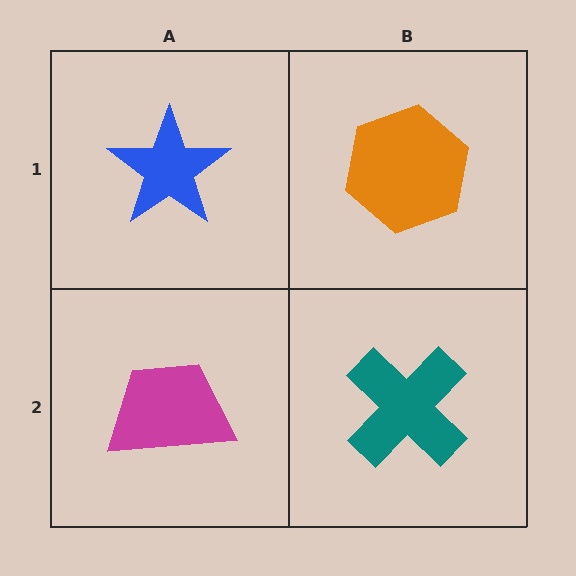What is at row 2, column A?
A magenta trapezoid.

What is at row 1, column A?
A blue star.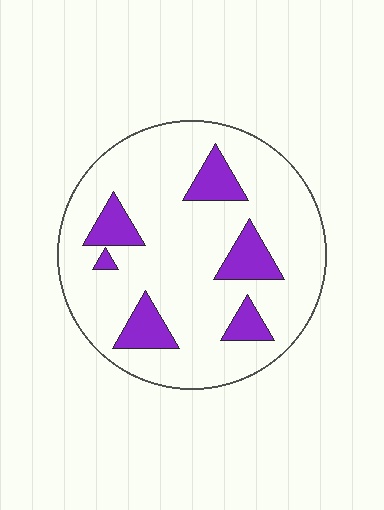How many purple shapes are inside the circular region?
6.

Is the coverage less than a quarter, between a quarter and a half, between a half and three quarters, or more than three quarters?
Less than a quarter.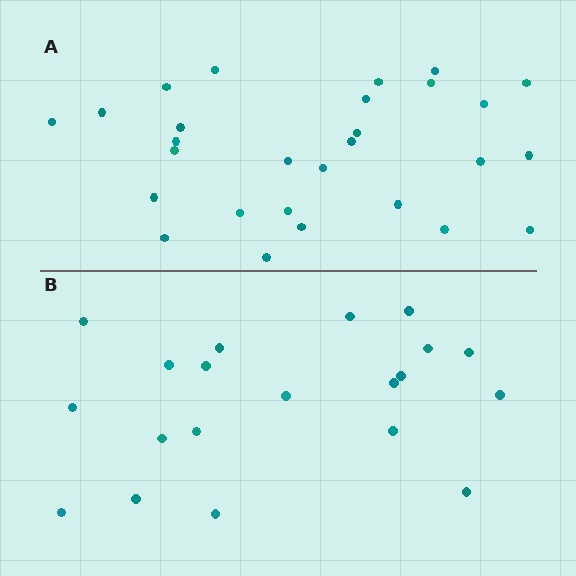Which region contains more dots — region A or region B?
Region A (the top region) has more dots.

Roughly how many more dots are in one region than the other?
Region A has roughly 8 or so more dots than region B.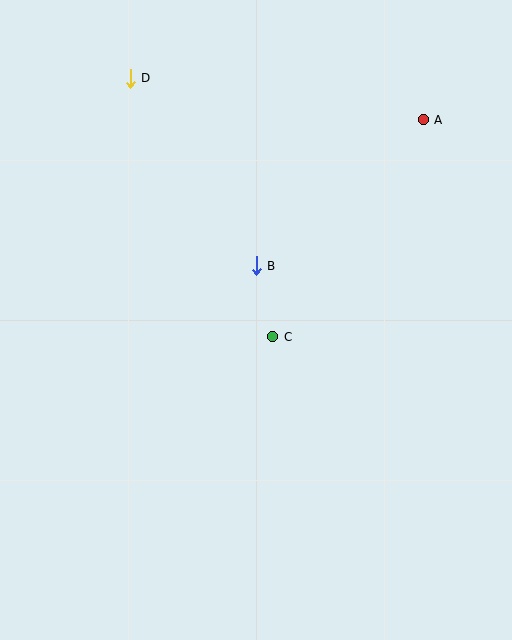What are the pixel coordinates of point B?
Point B is at (256, 266).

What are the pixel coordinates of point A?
Point A is at (423, 120).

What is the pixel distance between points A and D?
The distance between A and D is 296 pixels.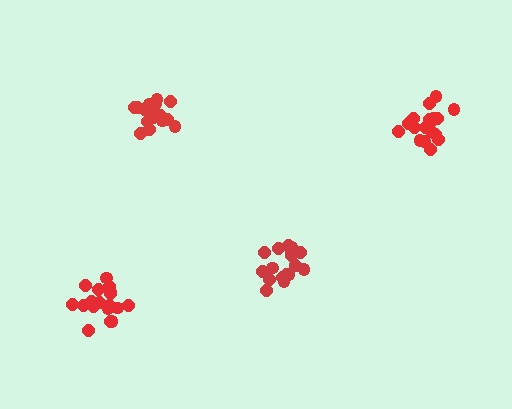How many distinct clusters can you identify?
There are 4 distinct clusters.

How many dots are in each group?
Group 1: 17 dots, Group 2: 20 dots, Group 3: 18 dots, Group 4: 17 dots (72 total).